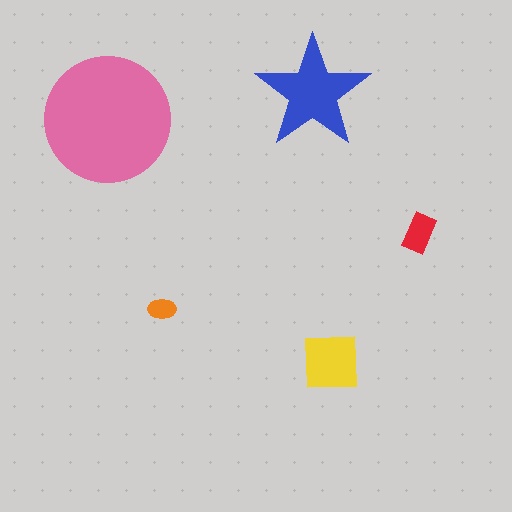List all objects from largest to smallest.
The pink circle, the blue star, the yellow square, the red rectangle, the orange ellipse.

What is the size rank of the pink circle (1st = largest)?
1st.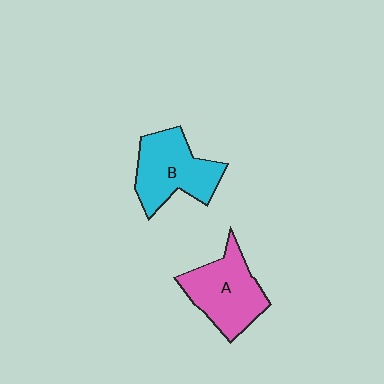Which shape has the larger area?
Shape A (pink).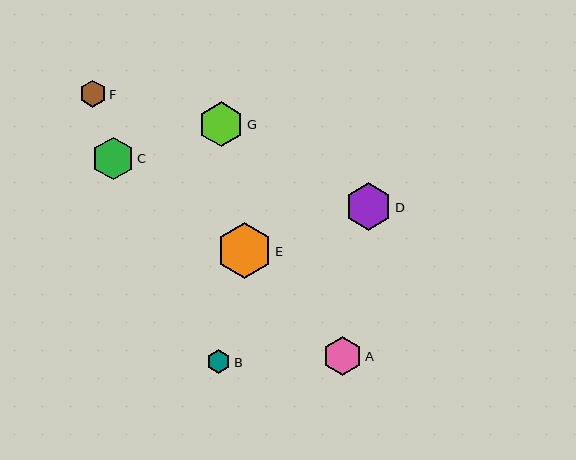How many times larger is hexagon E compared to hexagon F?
Hexagon E is approximately 2.1 times the size of hexagon F.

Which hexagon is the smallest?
Hexagon B is the smallest with a size of approximately 24 pixels.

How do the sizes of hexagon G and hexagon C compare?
Hexagon G and hexagon C are approximately the same size.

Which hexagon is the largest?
Hexagon E is the largest with a size of approximately 55 pixels.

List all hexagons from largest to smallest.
From largest to smallest: E, D, G, C, A, F, B.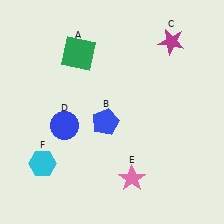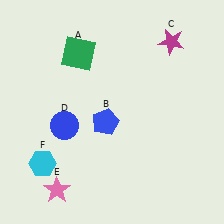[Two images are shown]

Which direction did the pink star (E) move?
The pink star (E) moved left.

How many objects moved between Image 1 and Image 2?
1 object moved between the two images.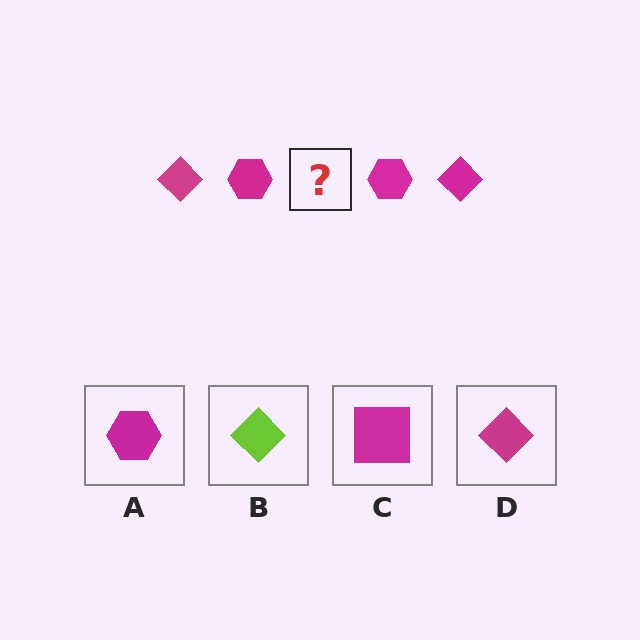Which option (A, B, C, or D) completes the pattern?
D.